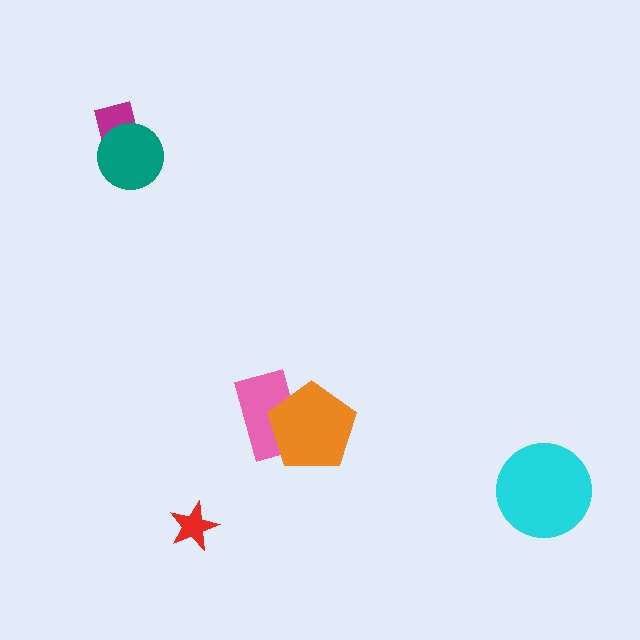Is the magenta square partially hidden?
Yes, it is partially covered by another shape.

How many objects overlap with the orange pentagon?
1 object overlaps with the orange pentagon.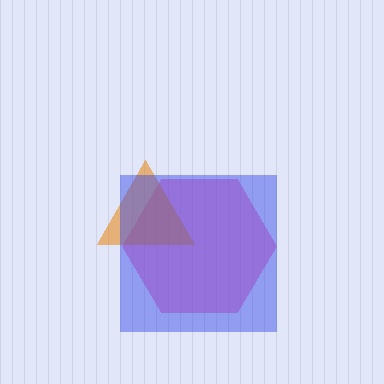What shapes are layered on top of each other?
The layered shapes are: a pink hexagon, an orange triangle, a blue square.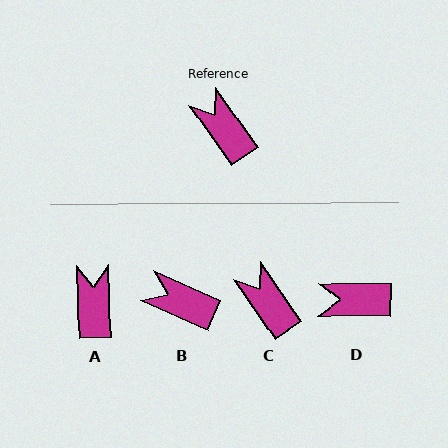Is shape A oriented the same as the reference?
No, it is off by about 33 degrees.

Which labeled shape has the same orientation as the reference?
C.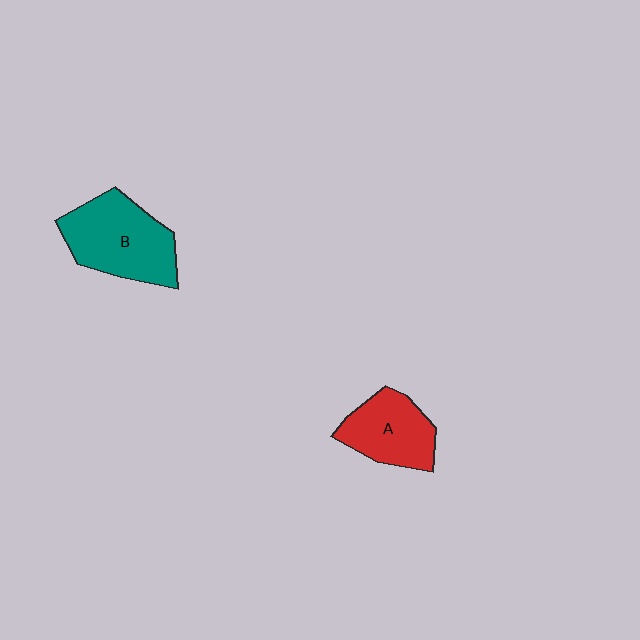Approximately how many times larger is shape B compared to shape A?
Approximately 1.4 times.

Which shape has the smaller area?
Shape A (red).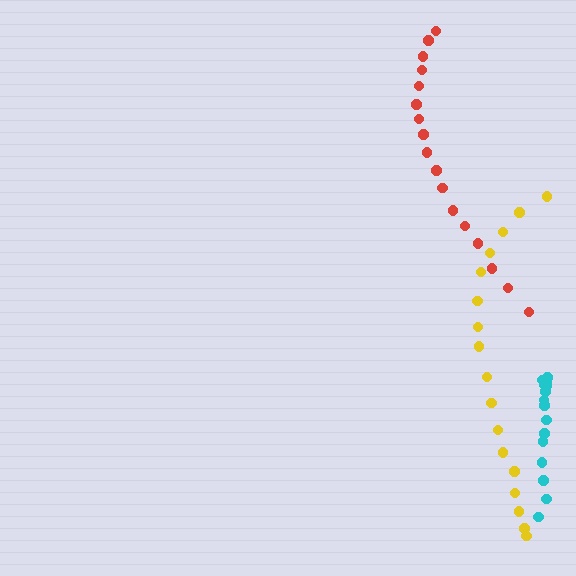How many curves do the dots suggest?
There are 3 distinct paths.